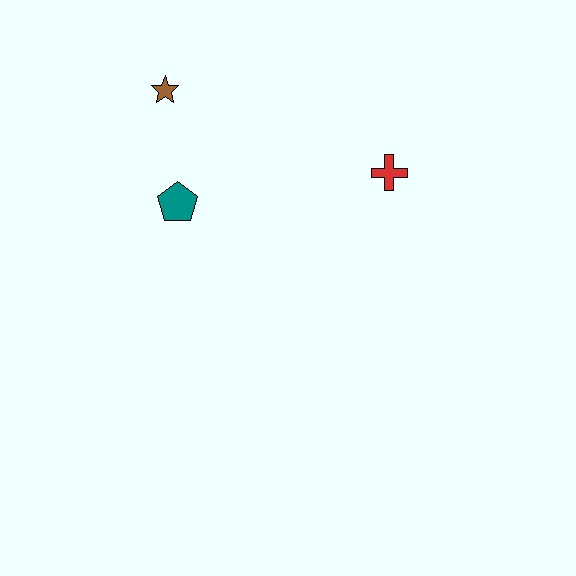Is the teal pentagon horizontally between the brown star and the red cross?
Yes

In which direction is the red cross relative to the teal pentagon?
The red cross is to the right of the teal pentagon.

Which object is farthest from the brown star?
The red cross is farthest from the brown star.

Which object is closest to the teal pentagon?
The brown star is closest to the teal pentagon.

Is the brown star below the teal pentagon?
No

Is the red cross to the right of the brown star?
Yes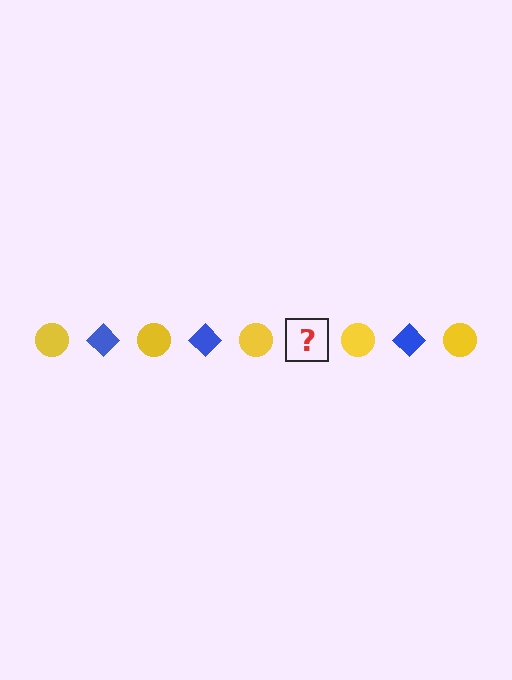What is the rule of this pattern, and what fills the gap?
The rule is that the pattern alternates between yellow circle and blue diamond. The gap should be filled with a blue diamond.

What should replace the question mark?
The question mark should be replaced with a blue diamond.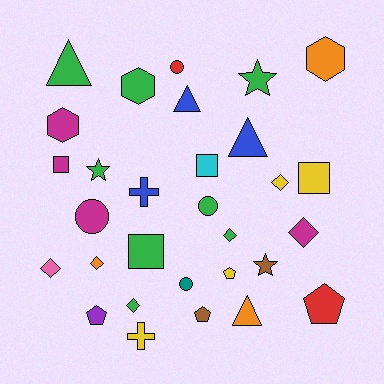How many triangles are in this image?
There are 4 triangles.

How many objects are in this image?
There are 30 objects.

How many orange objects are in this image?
There are 3 orange objects.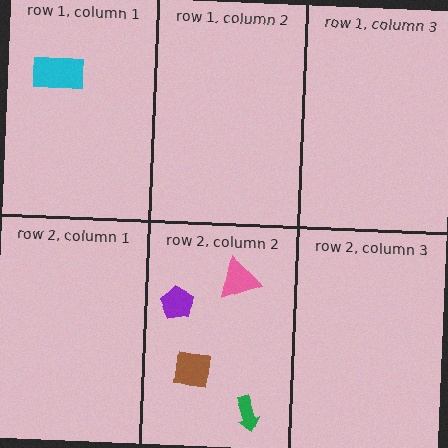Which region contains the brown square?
The row 2, column 2 region.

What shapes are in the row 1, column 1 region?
The cyan rectangle.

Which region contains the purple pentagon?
The row 2, column 2 region.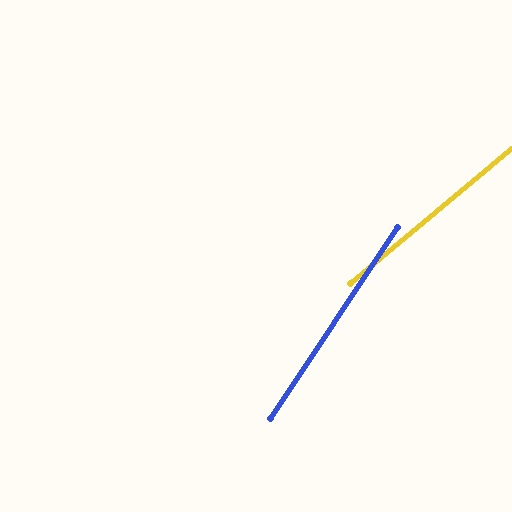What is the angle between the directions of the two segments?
Approximately 17 degrees.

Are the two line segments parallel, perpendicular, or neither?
Neither parallel nor perpendicular — they differ by about 17°.